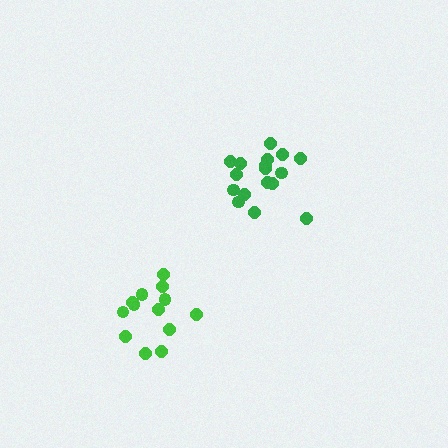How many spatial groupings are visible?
There are 2 spatial groupings.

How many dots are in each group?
Group 1: 13 dots, Group 2: 17 dots (30 total).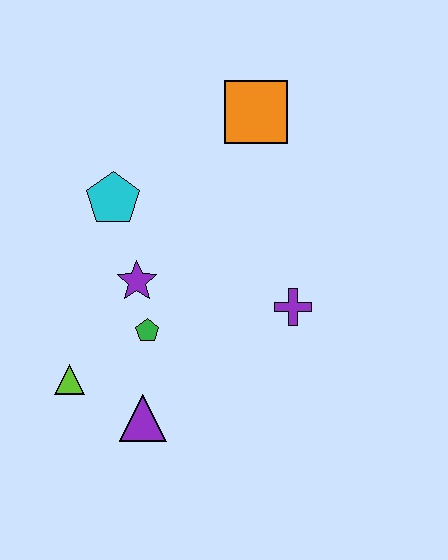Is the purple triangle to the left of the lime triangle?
No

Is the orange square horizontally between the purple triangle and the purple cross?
Yes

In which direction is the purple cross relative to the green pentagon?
The purple cross is to the right of the green pentagon.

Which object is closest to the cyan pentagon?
The purple star is closest to the cyan pentagon.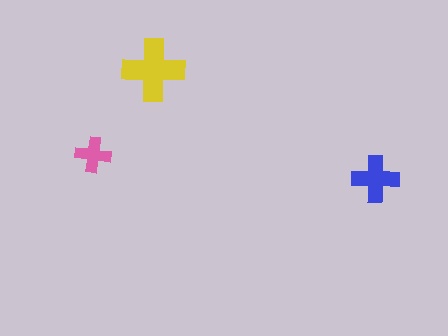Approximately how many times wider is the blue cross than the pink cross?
About 1.5 times wider.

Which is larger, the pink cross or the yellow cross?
The yellow one.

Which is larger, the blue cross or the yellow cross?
The yellow one.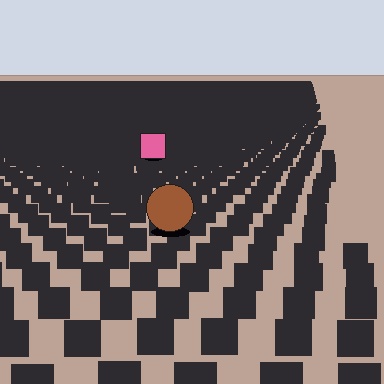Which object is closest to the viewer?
The brown circle is closest. The texture marks near it are larger and more spread out.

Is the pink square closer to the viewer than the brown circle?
No. The brown circle is closer — you can tell from the texture gradient: the ground texture is coarser near it.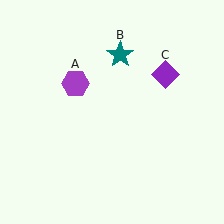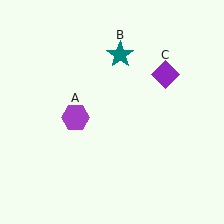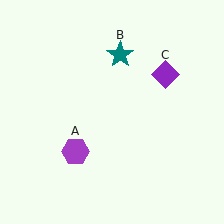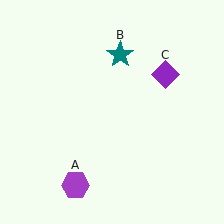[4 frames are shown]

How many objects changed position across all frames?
1 object changed position: purple hexagon (object A).